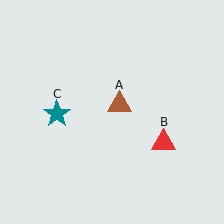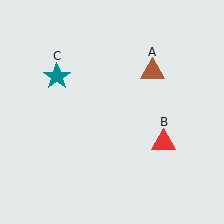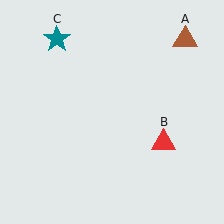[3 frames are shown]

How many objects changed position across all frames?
2 objects changed position: brown triangle (object A), teal star (object C).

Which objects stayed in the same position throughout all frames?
Red triangle (object B) remained stationary.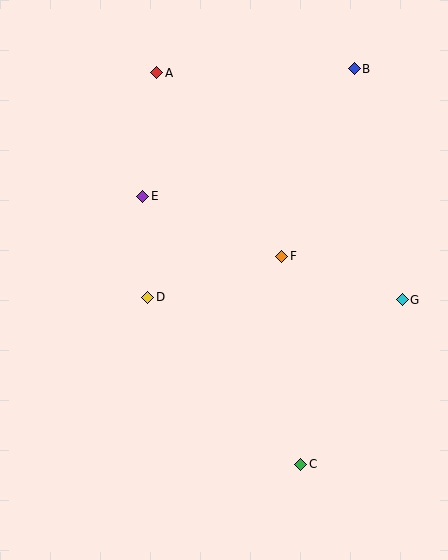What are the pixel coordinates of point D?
Point D is at (148, 297).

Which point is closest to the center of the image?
Point F at (282, 256) is closest to the center.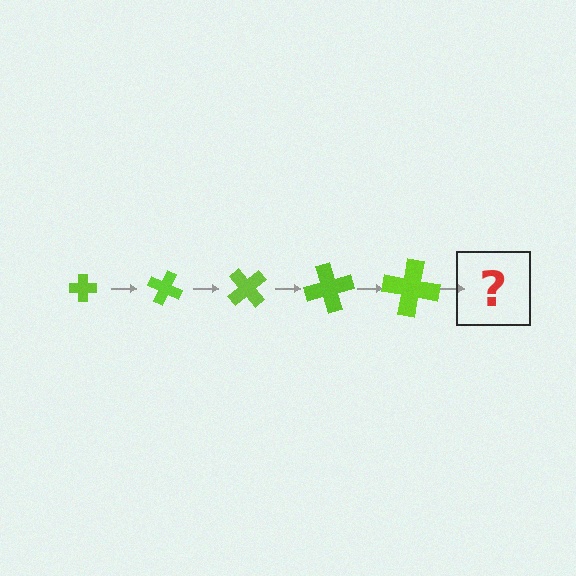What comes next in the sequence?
The next element should be a cross, larger than the previous one and rotated 125 degrees from the start.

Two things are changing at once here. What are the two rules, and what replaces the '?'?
The two rules are that the cross grows larger each step and it rotates 25 degrees each step. The '?' should be a cross, larger than the previous one and rotated 125 degrees from the start.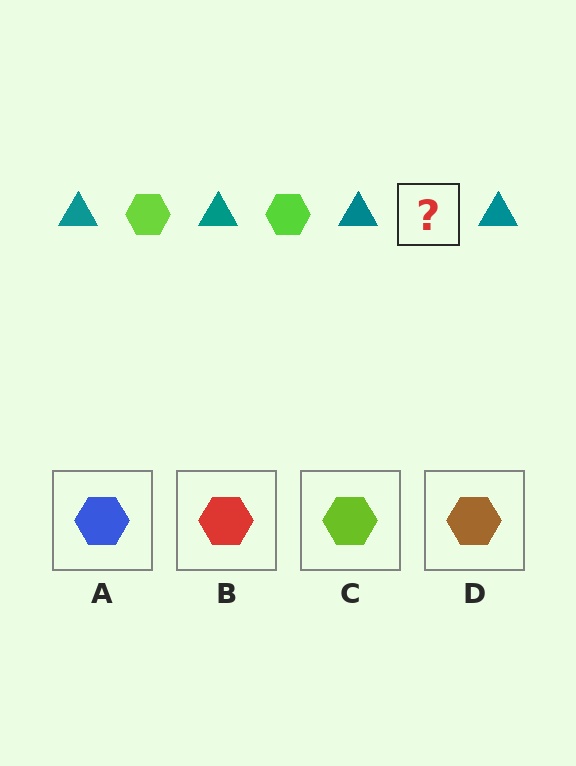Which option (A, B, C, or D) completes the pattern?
C.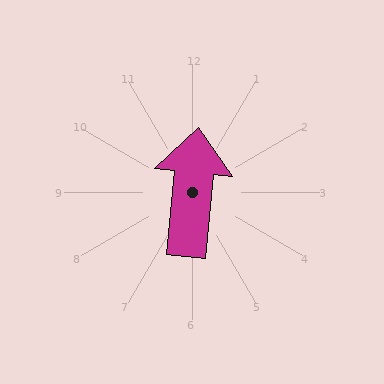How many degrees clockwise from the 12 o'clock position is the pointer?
Approximately 5 degrees.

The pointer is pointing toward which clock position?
Roughly 12 o'clock.